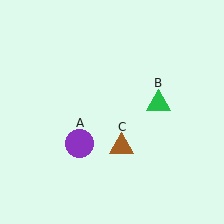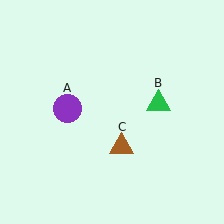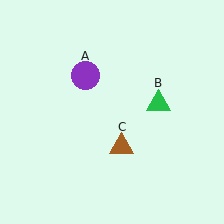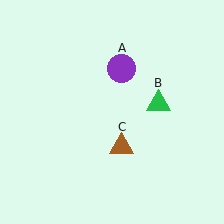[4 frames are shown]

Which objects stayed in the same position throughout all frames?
Green triangle (object B) and brown triangle (object C) remained stationary.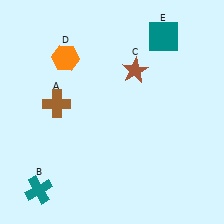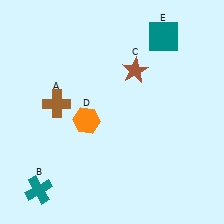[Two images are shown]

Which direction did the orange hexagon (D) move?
The orange hexagon (D) moved down.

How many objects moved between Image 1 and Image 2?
1 object moved between the two images.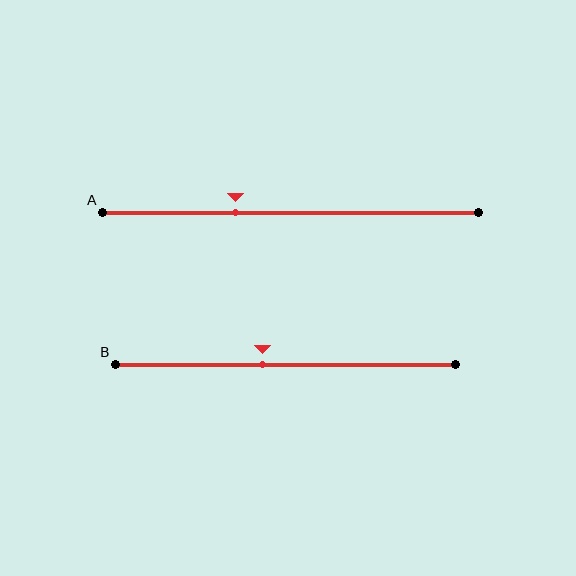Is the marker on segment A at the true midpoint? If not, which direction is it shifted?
No, the marker on segment A is shifted to the left by about 15% of the segment length.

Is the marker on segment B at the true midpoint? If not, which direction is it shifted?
No, the marker on segment B is shifted to the left by about 7% of the segment length.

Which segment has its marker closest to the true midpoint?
Segment B has its marker closest to the true midpoint.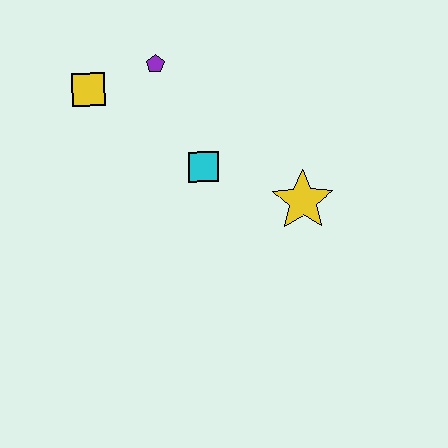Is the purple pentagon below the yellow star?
No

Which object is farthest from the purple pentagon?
The yellow star is farthest from the purple pentagon.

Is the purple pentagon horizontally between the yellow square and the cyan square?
Yes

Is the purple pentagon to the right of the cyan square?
No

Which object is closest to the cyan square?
The yellow star is closest to the cyan square.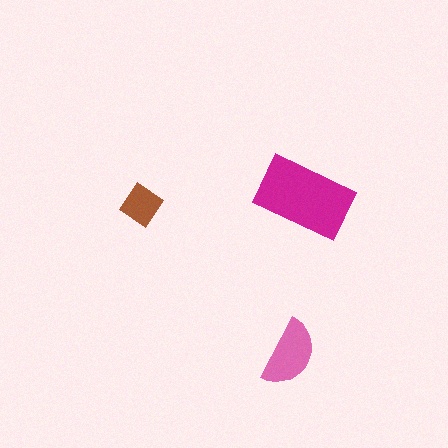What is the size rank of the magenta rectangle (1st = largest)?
1st.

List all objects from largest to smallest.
The magenta rectangle, the pink semicircle, the brown diamond.